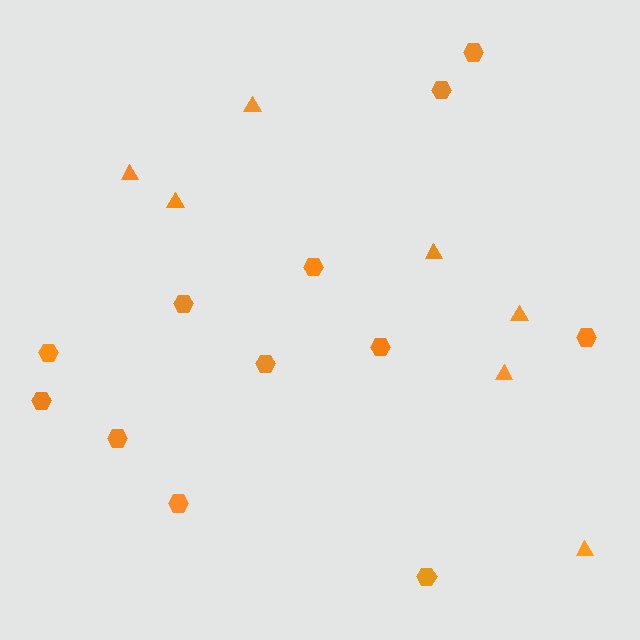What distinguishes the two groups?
There are 2 groups: one group of hexagons (12) and one group of triangles (7).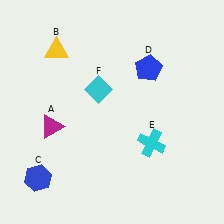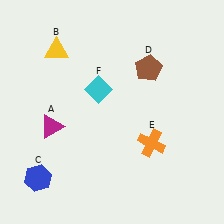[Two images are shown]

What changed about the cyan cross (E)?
In Image 1, E is cyan. In Image 2, it changed to orange.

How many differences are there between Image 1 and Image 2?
There are 2 differences between the two images.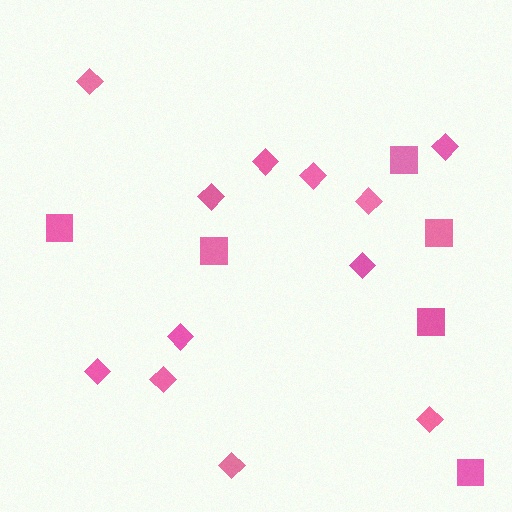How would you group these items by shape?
There are 2 groups: one group of diamonds (12) and one group of squares (6).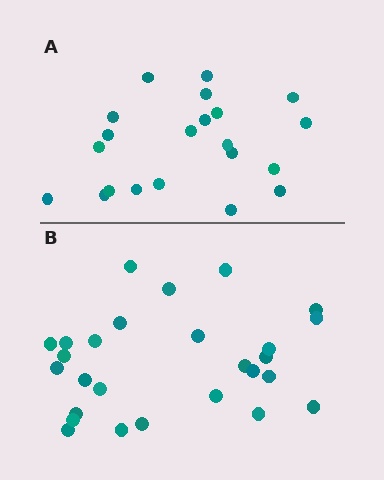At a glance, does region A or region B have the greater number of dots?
Region B (the bottom region) has more dots.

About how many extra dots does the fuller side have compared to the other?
Region B has about 6 more dots than region A.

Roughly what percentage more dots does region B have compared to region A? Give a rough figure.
About 30% more.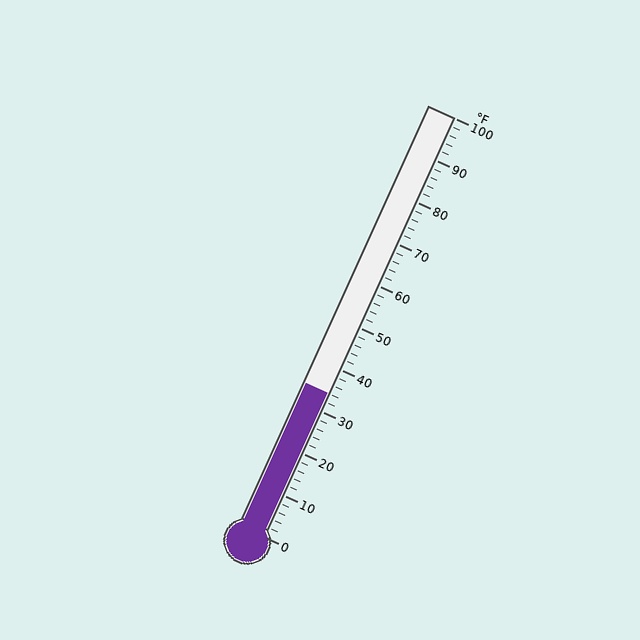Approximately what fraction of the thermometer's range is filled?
The thermometer is filled to approximately 35% of its range.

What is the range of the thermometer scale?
The thermometer scale ranges from 0°F to 100°F.